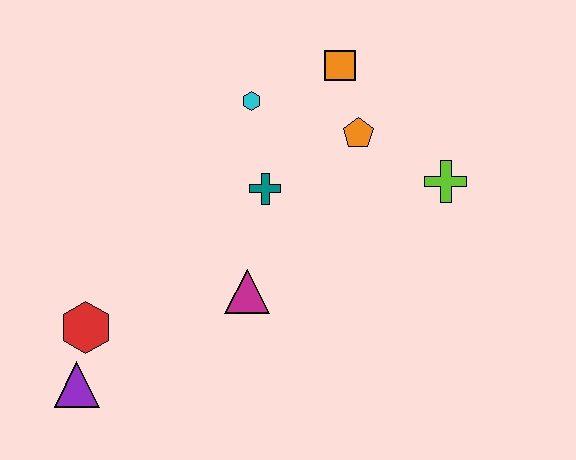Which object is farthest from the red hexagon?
The lime cross is farthest from the red hexagon.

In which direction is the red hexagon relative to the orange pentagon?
The red hexagon is to the left of the orange pentagon.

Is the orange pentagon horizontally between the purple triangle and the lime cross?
Yes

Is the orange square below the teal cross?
No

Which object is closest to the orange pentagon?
The orange square is closest to the orange pentagon.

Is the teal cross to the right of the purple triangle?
Yes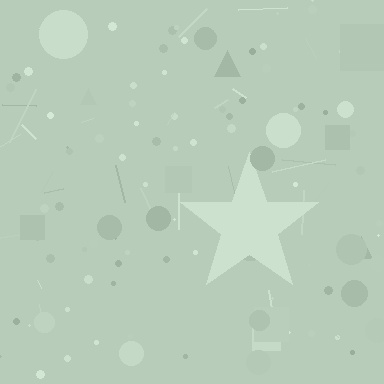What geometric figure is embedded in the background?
A star is embedded in the background.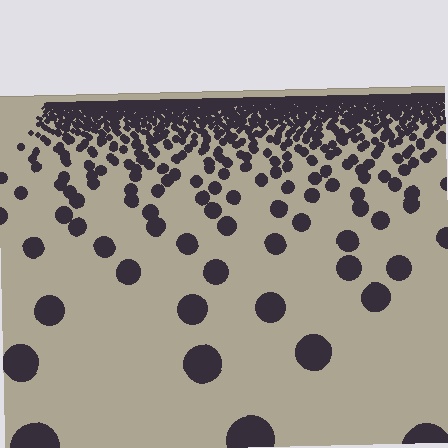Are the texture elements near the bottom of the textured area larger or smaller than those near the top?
Larger. Near the bottom, elements are closer to the viewer and appear at a bigger on-screen size.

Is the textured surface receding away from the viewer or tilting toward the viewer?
The surface is receding away from the viewer. Texture elements get smaller and denser toward the top.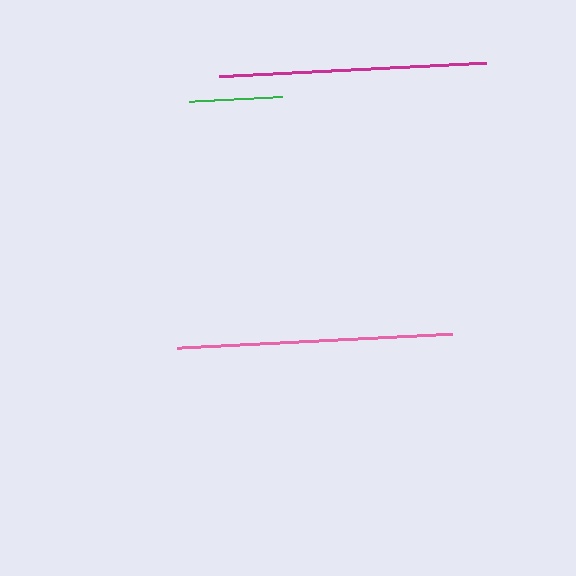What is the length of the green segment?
The green segment is approximately 92 pixels long.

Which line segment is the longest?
The pink line is the longest at approximately 274 pixels.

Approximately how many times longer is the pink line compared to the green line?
The pink line is approximately 3.0 times the length of the green line.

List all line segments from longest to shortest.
From longest to shortest: pink, magenta, green.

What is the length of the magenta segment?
The magenta segment is approximately 267 pixels long.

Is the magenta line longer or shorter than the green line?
The magenta line is longer than the green line.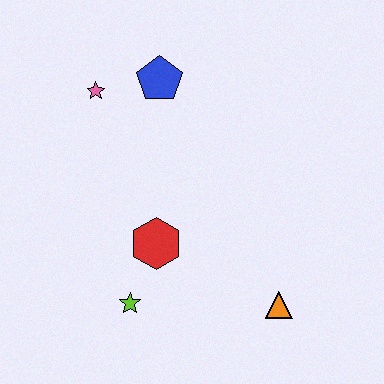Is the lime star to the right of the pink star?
Yes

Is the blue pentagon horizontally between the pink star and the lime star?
No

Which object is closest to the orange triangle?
The red hexagon is closest to the orange triangle.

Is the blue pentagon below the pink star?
No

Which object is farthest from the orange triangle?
The pink star is farthest from the orange triangle.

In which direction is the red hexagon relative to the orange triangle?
The red hexagon is to the left of the orange triangle.